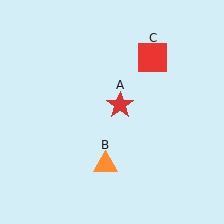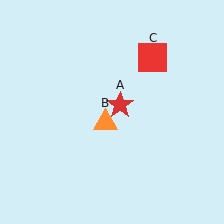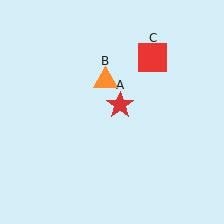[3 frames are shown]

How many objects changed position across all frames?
1 object changed position: orange triangle (object B).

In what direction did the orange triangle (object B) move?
The orange triangle (object B) moved up.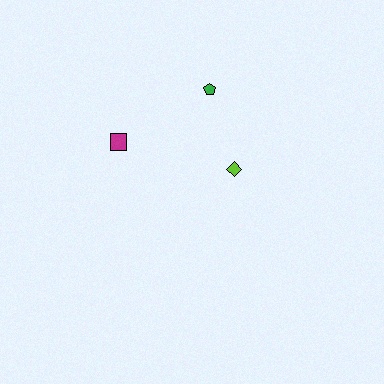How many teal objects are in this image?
There are no teal objects.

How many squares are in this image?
There is 1 square.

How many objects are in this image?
There are 3 objects.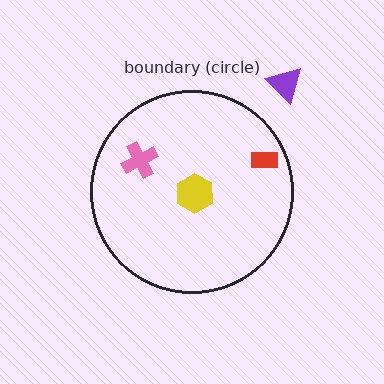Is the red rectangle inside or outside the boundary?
Inside.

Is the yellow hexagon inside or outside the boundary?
Inside.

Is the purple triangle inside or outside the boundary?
Outside.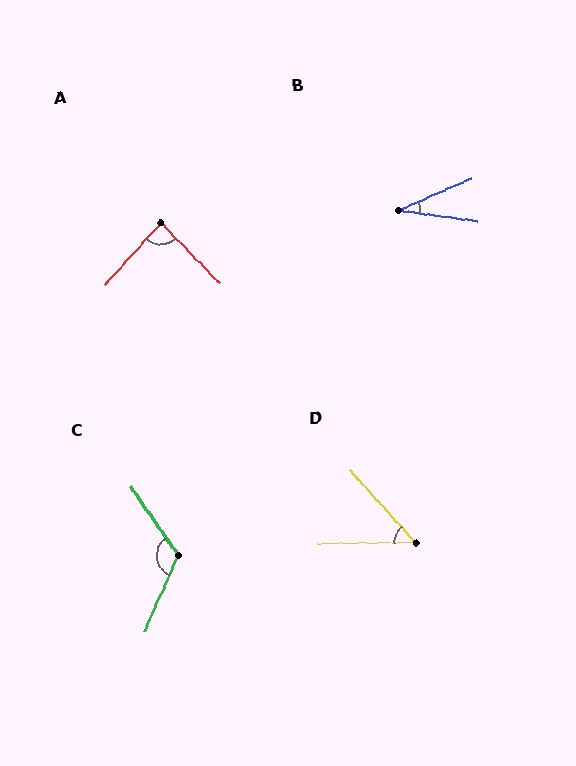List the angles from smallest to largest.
B (32°), D (49°), A (86°), C (122°).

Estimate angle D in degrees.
Approximately 49 degrees.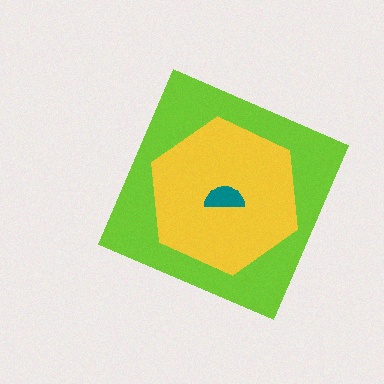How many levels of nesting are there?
3.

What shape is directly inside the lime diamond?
The yellow hexagon.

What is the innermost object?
The teal semicircle.